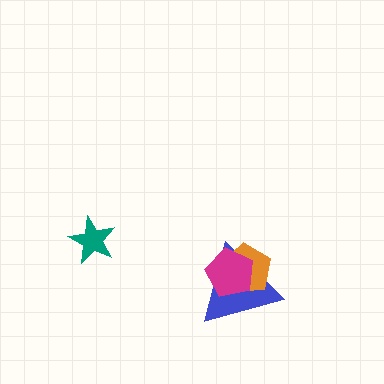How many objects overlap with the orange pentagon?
2 objects overlap with the orange pentagon.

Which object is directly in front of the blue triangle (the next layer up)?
The orange pentagon is directly in front of the blue triangle.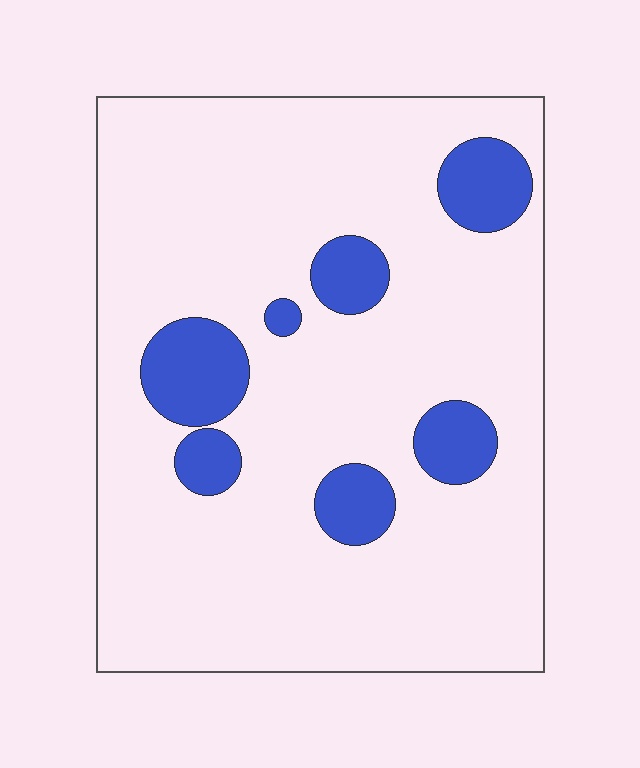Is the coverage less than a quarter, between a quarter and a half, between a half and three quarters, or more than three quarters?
Less than a quarter.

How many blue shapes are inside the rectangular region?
7.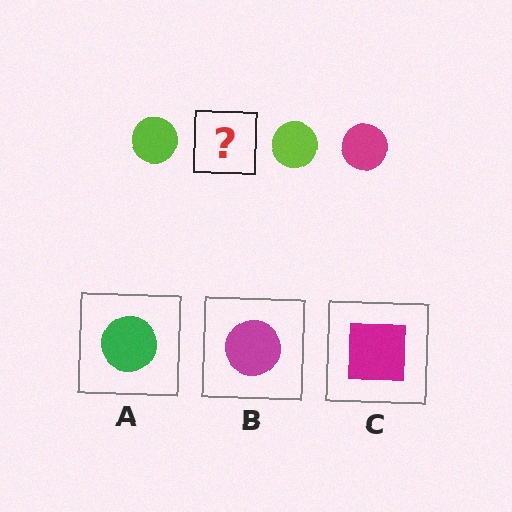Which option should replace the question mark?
Option B.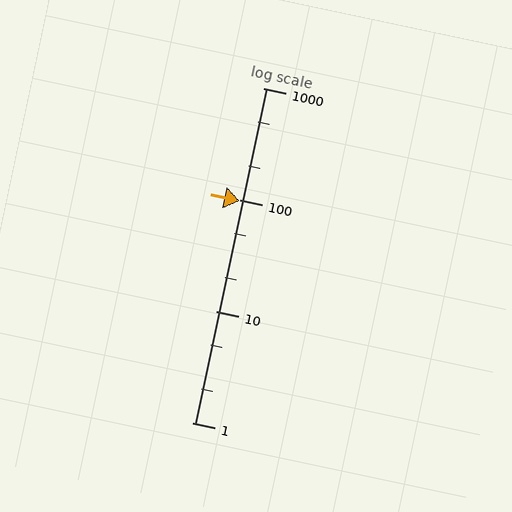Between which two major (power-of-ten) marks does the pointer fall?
The pointer is between 10 and 100.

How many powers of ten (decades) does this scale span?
The scale spans 3 decades, from 1 to 1000.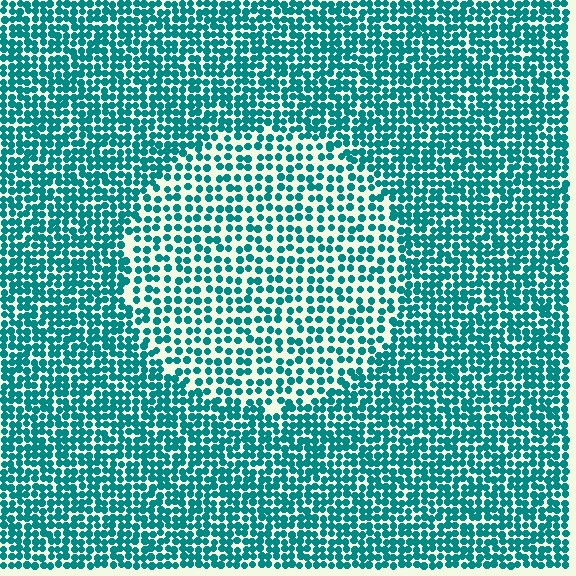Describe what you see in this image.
The image contains small teal elements arranged at two different densities. A circle-shaped region is visible where the elements are less densely packed than the surrounding area.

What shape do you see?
I see a circle.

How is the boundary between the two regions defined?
The boundary is defined by a change in element density (approximately 1.7x ratio). All elements are the same color, size, and shape.